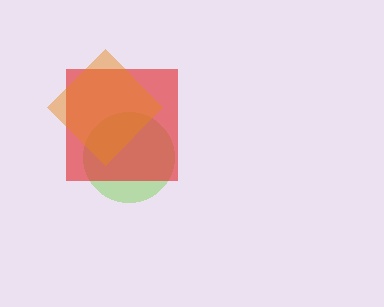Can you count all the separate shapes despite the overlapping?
Yes, there are 3 separate shapes.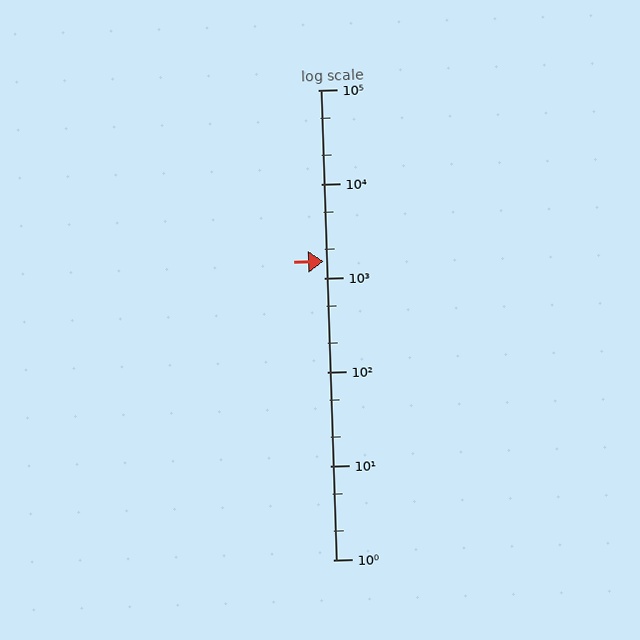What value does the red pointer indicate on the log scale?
The pointer indicates approximately 1500.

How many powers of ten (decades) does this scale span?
The scale spans 5 decades, from 1 to 100000.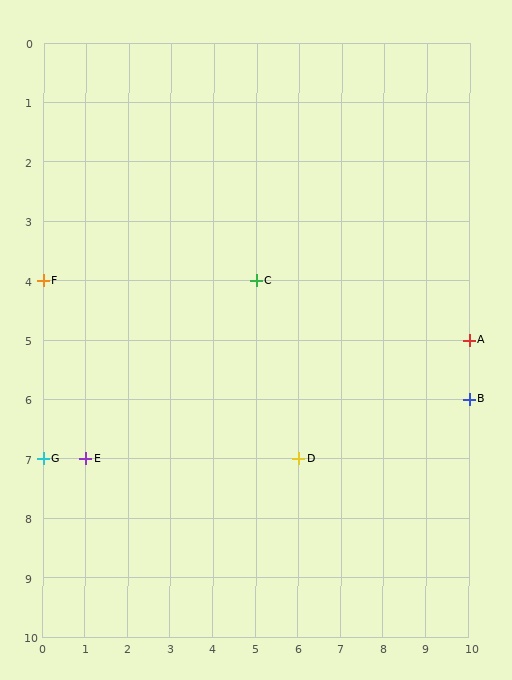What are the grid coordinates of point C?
Point C is at grid coordinates (5, 4).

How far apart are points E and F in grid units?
Points E and F are 1 column and 3 rows apart (about 3.2 grid units diagonally).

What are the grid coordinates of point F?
Point F is at grid coordinates (0, 4).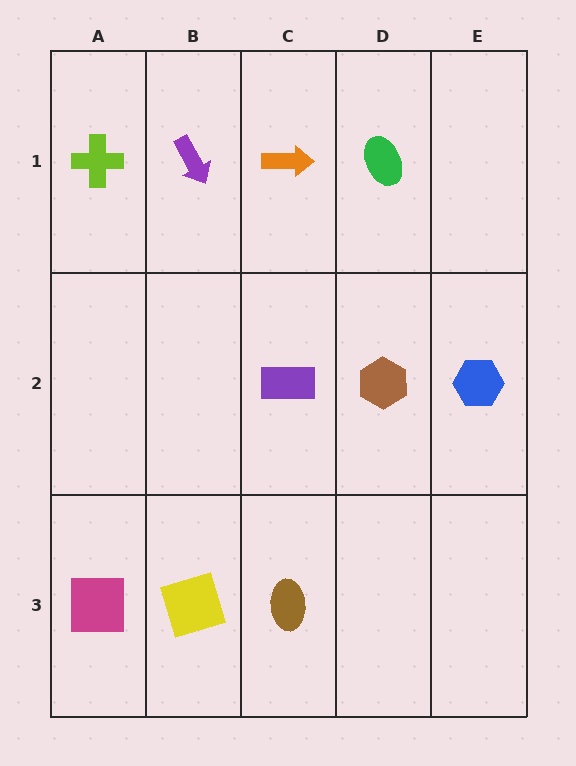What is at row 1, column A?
A lime cross.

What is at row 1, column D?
A green ellipse.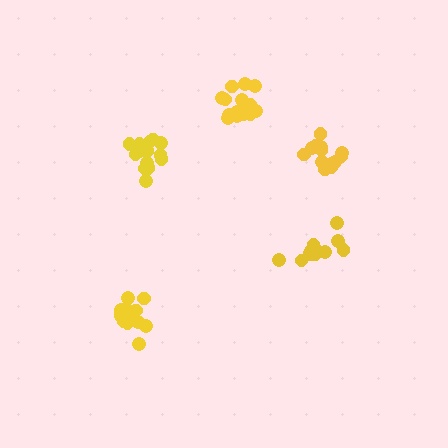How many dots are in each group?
Group 1: 15 dots, Group 2: 12 dots, Group 3: 16 dots, Group 4: 13 dots, Group 5: 16 dots (72 total).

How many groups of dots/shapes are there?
There are 5 groups.